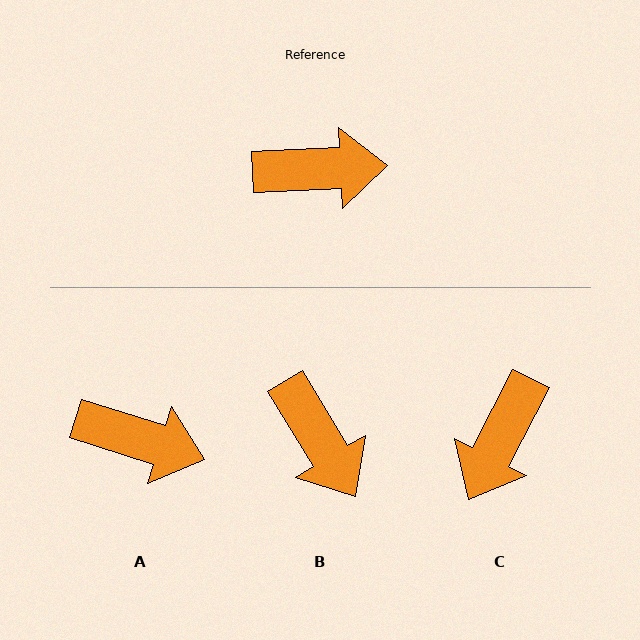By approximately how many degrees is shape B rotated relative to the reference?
Approximately 62 degrees clockwise.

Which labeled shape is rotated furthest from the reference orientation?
C, about 120 degrees away.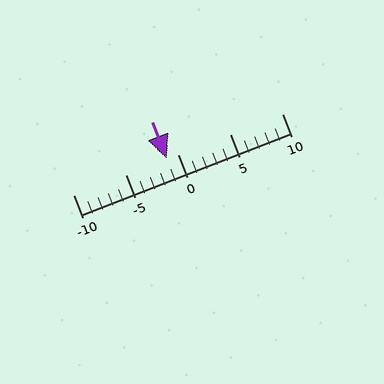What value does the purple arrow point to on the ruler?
The purple arrow points to approximately -1.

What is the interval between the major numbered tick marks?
The major tick marks are spaced 5 units apart.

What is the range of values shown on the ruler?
The ruler shows values from -10 to 10.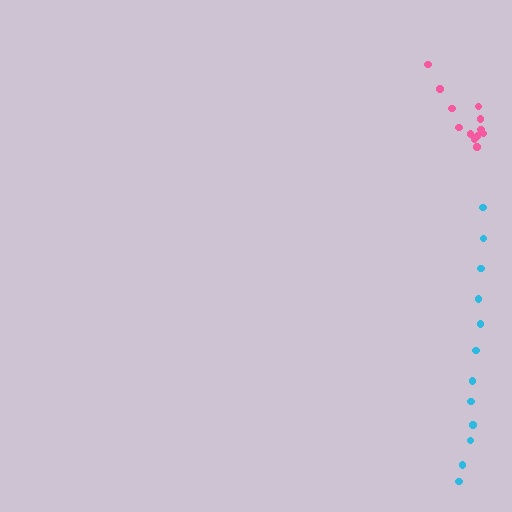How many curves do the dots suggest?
There are 2 distinct paths.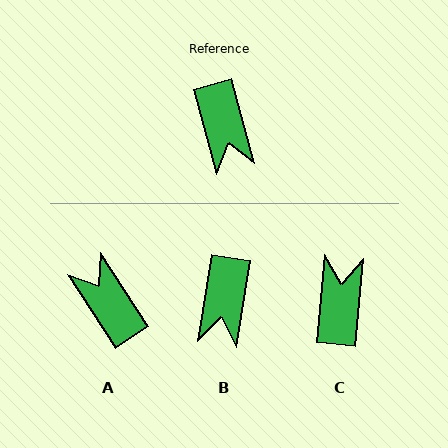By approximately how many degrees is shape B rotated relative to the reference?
Approximately 24 degrees clockwise.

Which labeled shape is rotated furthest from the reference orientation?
A, about 162 degrees away.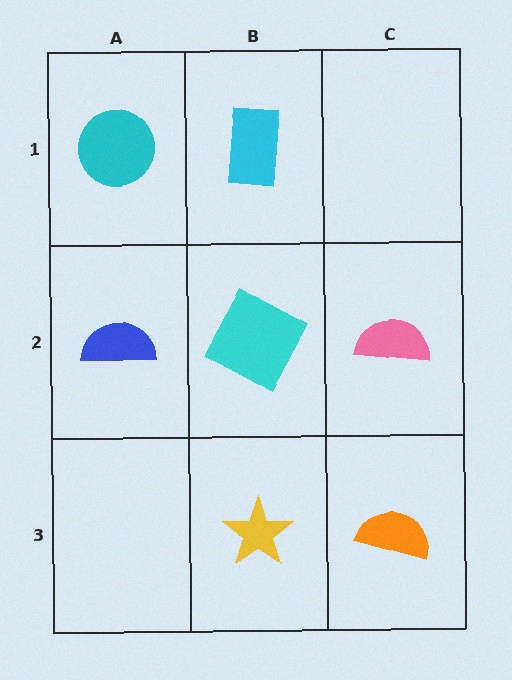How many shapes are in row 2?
3 shapes.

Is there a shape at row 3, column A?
No, that cell is empty.